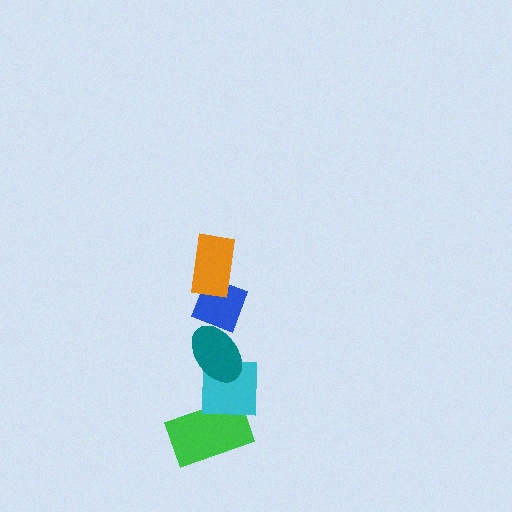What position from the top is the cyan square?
The cyan square is 4th from the top.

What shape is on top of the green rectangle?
The cyan square is on top of the green rectangle.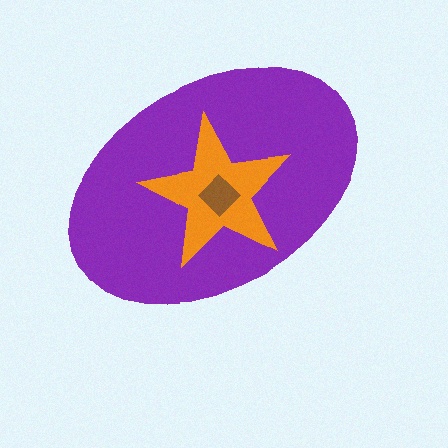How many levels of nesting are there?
3.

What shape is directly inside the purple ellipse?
The orange star.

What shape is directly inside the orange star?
The brown diamond.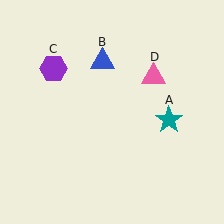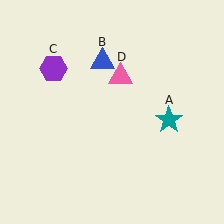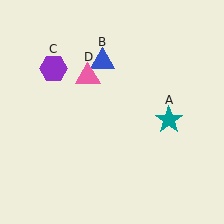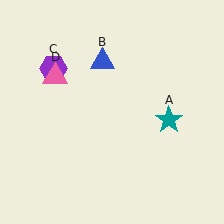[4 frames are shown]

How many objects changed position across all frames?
1 object changed position: pink triangle (object D).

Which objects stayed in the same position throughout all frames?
Teal star (object A) and blue triangle (object B) and purple hexagon (object C) remained stationary.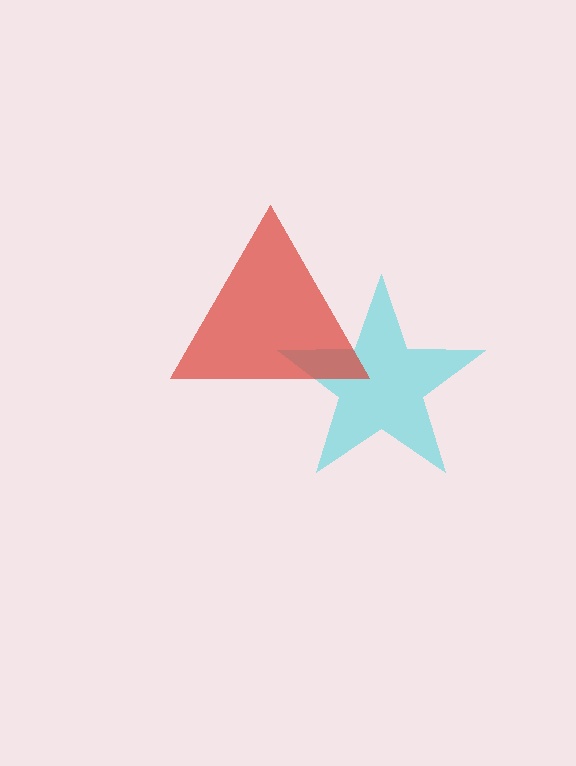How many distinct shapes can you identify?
There are 2 distinct shapes: a cyan star, a red triangle.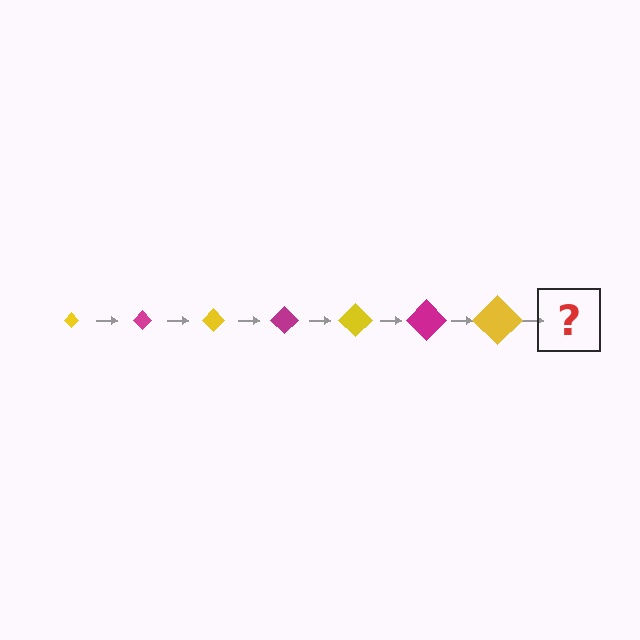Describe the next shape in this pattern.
It should be a magenta diamond, larger than the previous one.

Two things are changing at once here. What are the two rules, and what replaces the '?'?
The two rules are that the diamond grows larger each step and the color cycles through yellow and magenta. The '?' should be a magenta diamond, larger than the previous one.